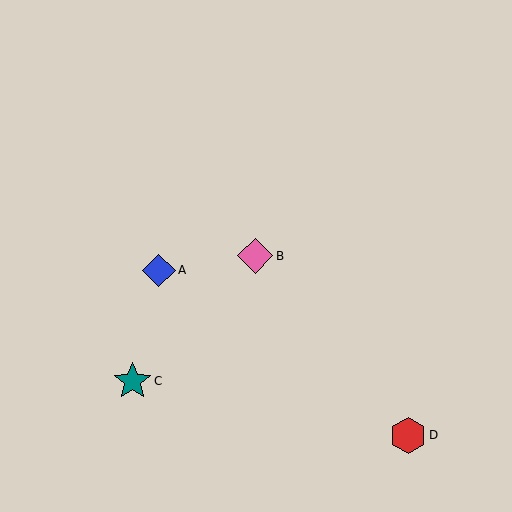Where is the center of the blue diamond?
The center of the blue diamond is at (159, 270).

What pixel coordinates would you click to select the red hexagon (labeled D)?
Click at (408, 435) to select the red hexagon D.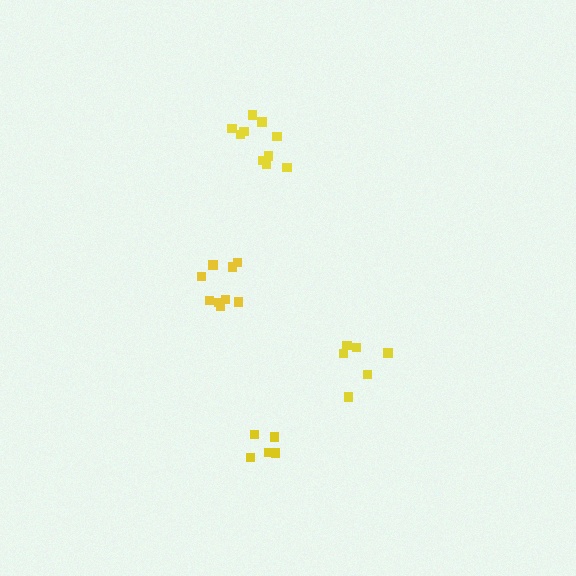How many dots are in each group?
Group 1: 9 dots, Group 2: 5 dots, Group 3: 10 dots, Group 4: 6 dots (30 total).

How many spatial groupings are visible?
There are 4 spatial groupings.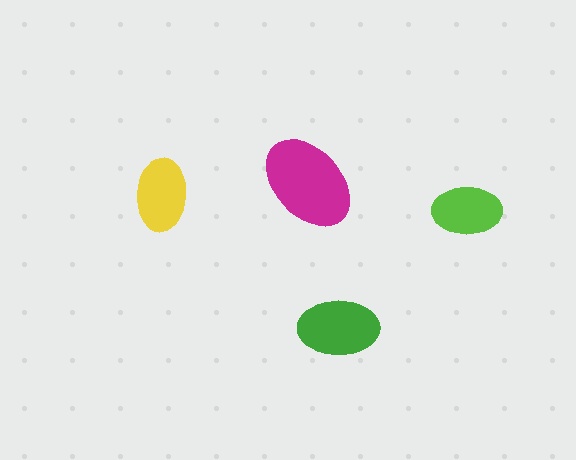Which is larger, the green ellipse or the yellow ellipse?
The green one.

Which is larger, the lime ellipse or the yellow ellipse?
The yellow one.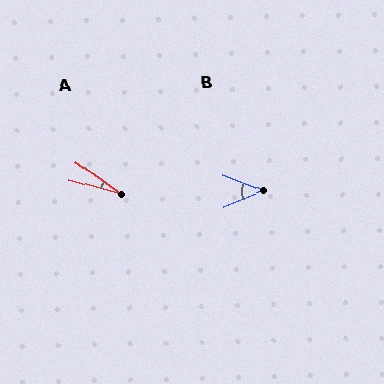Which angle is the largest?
B, at approximately 44 degrees.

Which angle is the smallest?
A, at approximately 21 degrees.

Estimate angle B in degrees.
Approximately 44 degrees.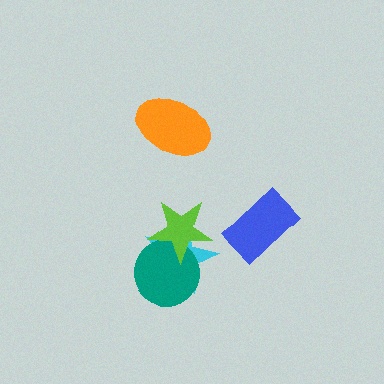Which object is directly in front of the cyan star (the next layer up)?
The teal circle is directly in front of the cyan star.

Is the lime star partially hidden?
No, no other shape covers it.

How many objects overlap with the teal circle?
2 objects overlap with the teal circle.